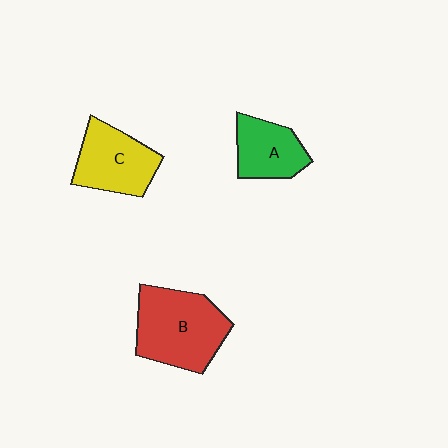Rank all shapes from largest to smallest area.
From largest to smallest: B (red), C (yellow), A (green).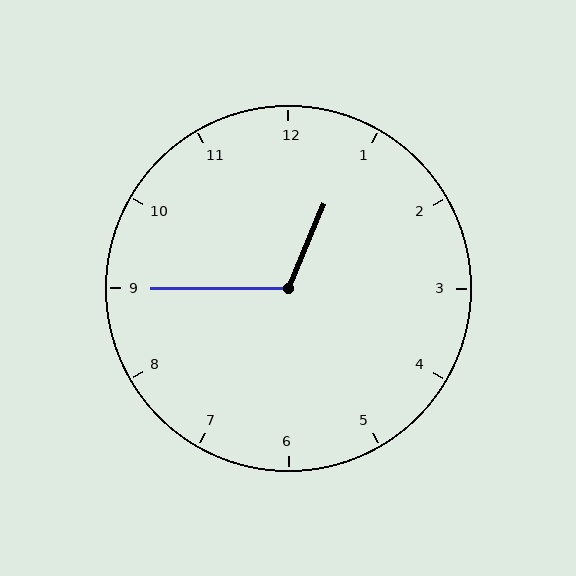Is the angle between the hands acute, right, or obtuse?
It is obtuse.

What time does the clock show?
12:45.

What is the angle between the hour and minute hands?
Approximately 112 degrees.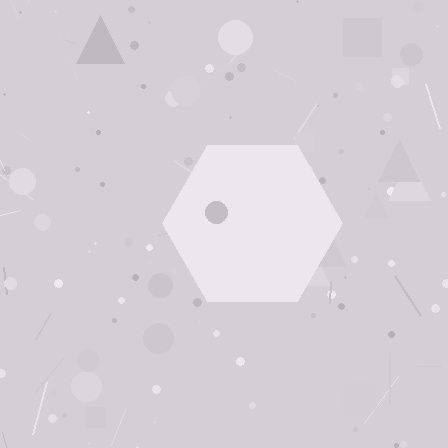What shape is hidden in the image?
A hexagon is hidden in the image.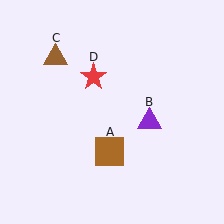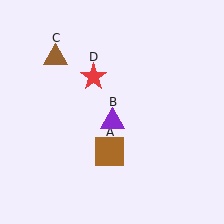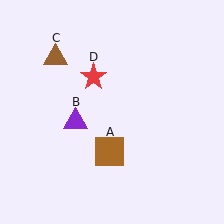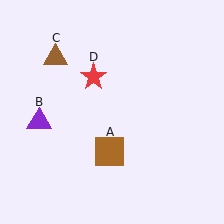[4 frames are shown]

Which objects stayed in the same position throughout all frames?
Brown square (object A) and brown triangle (object C) and red star (object D) remained stationary.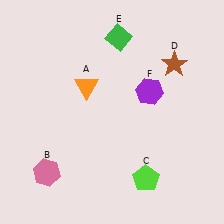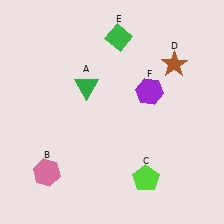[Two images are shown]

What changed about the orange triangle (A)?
In Image 1, A is orange. In Image 2, it changed to green.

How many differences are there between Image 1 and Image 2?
There is 1 difference between the two images.